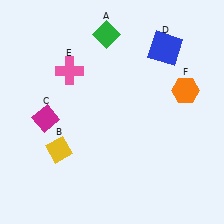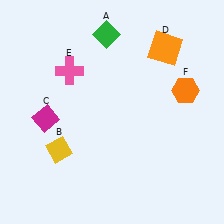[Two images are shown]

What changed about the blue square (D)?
In Image 1, D is blue. In Image 2, it changed to orange.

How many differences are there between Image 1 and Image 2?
There is 1 difference between the two images.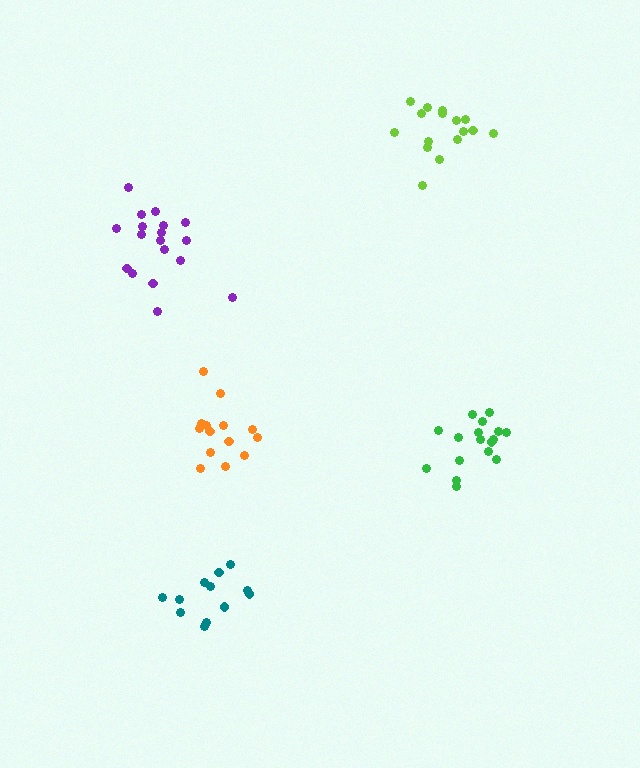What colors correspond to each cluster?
The clusters are colored: lime, green, purple, orange, teal.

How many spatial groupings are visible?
There are 5 spatial groupings.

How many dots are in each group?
Group 1: 16 dots, Group 2: 17 dots, Group 3: 18 dots, Group 4: 14 dots, Group 5: 12 dots (77 total).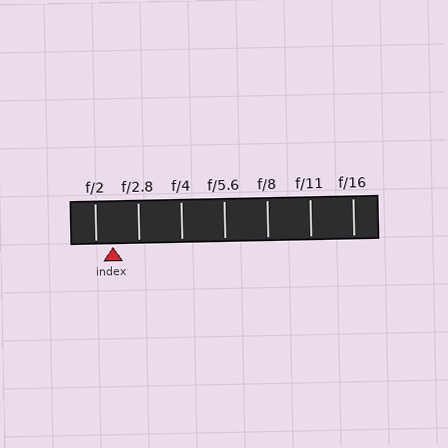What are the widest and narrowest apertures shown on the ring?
The widest aperture shown is f/2 and the narrowest is f/16.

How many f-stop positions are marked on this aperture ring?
There are 7 f-stop positions marked.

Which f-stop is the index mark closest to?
The index mark is closest to f/2.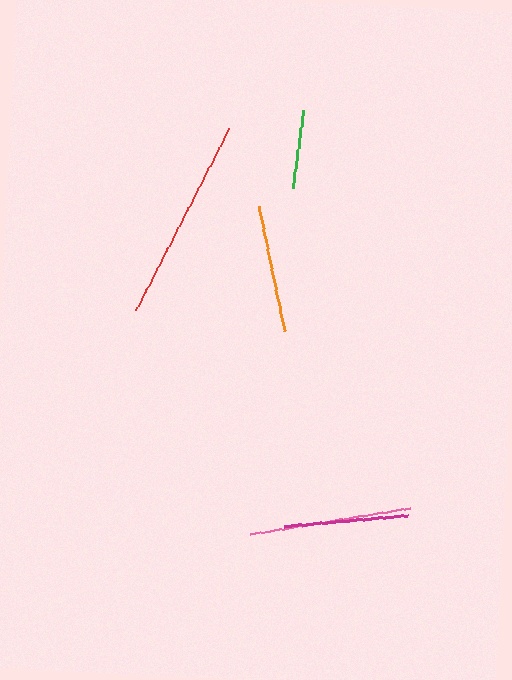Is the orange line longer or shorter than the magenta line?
The orange line is longer than the magenta line.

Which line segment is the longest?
The red line is the longest at approximately 203 pixels.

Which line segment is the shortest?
The green line is the shortest at approximately 78 pixels.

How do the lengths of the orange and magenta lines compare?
The orange and magenta lines are approximately the same length.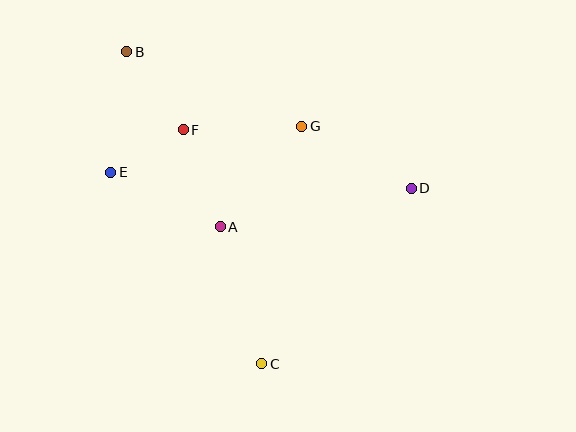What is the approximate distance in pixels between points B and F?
The distance between B and F is approximately 96 pixels.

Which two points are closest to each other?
Points E and F are closest to each other.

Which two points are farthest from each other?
Points B and C are farthest from each other.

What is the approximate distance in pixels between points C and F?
The distance between C and F is approximately 247 pixels.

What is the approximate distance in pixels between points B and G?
The distance between B and G is approximately 190 pixels.